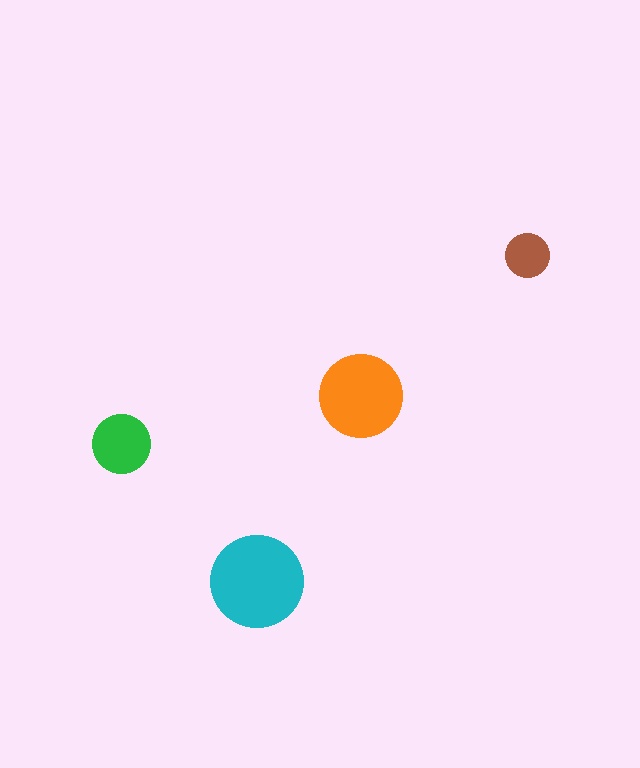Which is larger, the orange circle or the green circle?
The orange one.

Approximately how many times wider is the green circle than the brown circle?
About 1.5 times wider.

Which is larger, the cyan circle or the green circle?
The cyan one.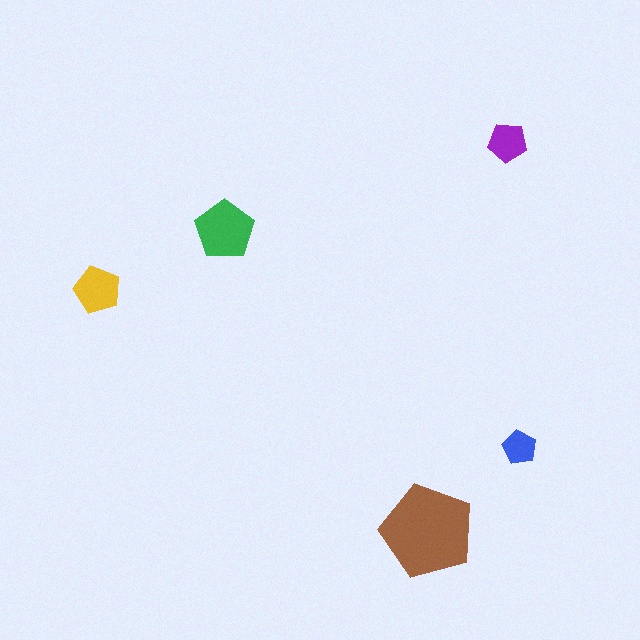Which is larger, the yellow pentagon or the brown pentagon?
The brown one.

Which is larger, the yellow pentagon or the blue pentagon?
The yellow one.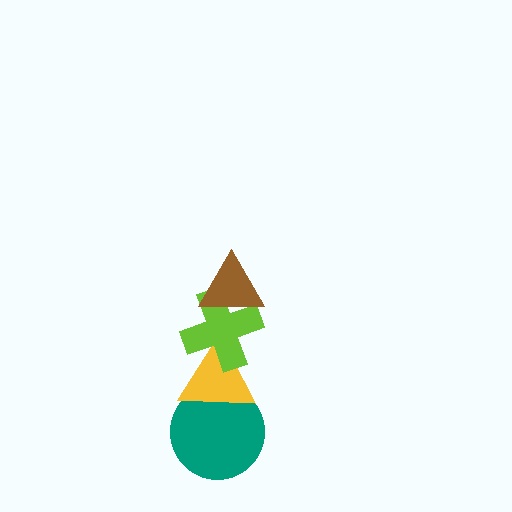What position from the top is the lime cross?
The lime cross is 2nd from the top.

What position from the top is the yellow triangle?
The yellow triangle is 3rd from the top.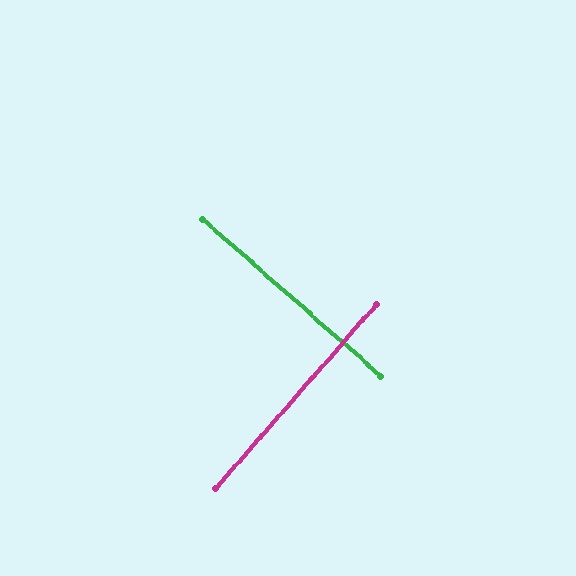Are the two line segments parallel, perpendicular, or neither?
Perpendicular — they meet at approximately 90°.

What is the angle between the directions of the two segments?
Approximately 90 degrees.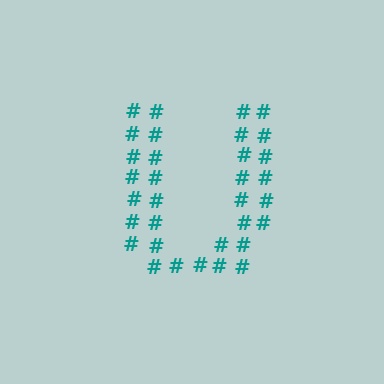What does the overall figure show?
The overall figure shows the letter U.